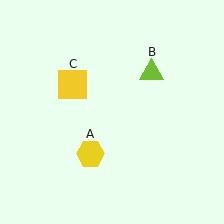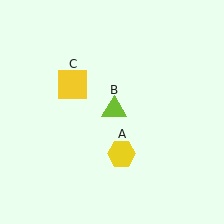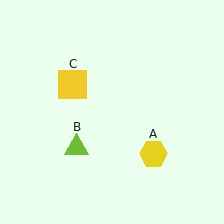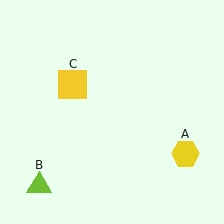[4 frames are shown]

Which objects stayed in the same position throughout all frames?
Yellow square (object C) remained stationary.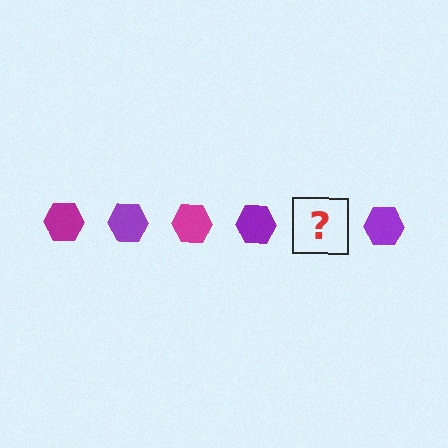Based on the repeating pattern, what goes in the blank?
The blank should be a magenta hexagon.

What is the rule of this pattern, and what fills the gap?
The rule is that the pattern cycles through magenta, purple hexagons. The gap should be filled with a magenta hexagon.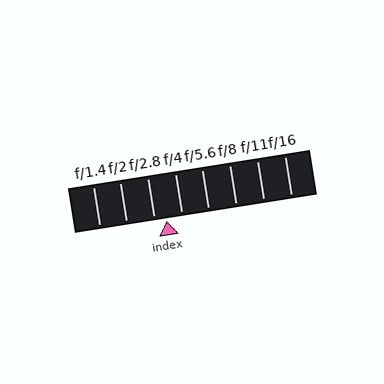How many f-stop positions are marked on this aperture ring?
There are 8 f-stop positions marked.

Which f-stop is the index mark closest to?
The index mark is closest to f/2.8.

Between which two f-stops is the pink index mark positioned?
The index mark is between f/2.8 and f/4.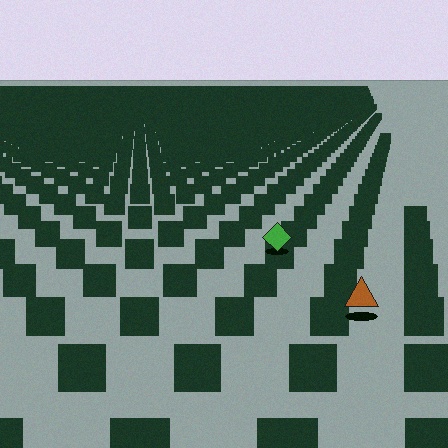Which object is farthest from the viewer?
The green diamond is farthest from the viewer. It appears smaller and the ground texture around it is denser.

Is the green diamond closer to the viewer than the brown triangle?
No. The brown triangle is closer — you can tell from the texture gradient: the ground texture is coarser near it.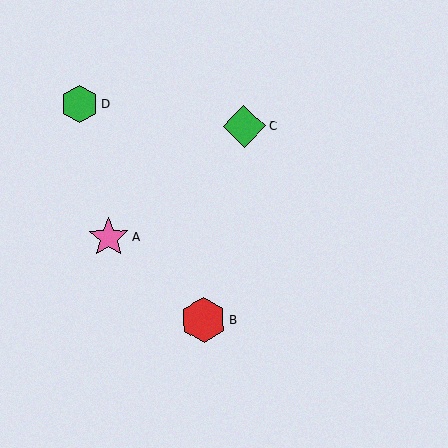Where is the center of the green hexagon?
The center of the green hexagon is at (80, 104).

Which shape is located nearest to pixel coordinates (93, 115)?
The green hexagon (labeled D) at (80, 104) is nearest to that location.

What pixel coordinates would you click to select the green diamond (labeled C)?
Click at (244, 126) to select the green diamond C.